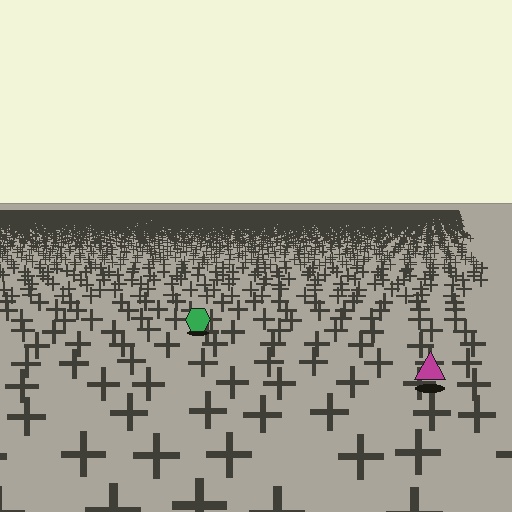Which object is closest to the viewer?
The magenta triangle is closest. The texture marks near it are larger and more spread out.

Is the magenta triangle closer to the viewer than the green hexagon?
Yes. The magenta triangle is closer — you can tell from the texture gradient: the ground texture is coarser near it.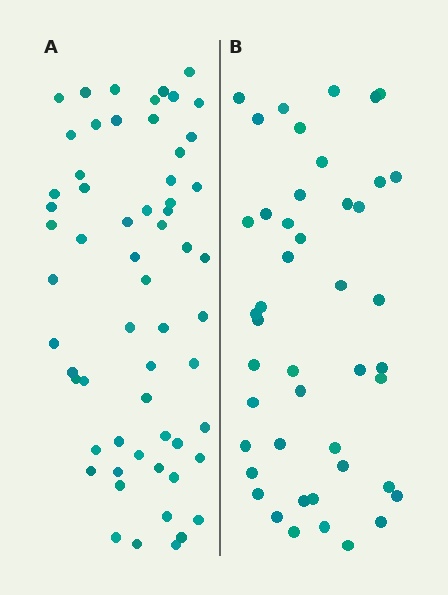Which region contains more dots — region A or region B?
Region A (the left region) has more dots.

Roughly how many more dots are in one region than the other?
Region A has approximately 15 more dots than region B.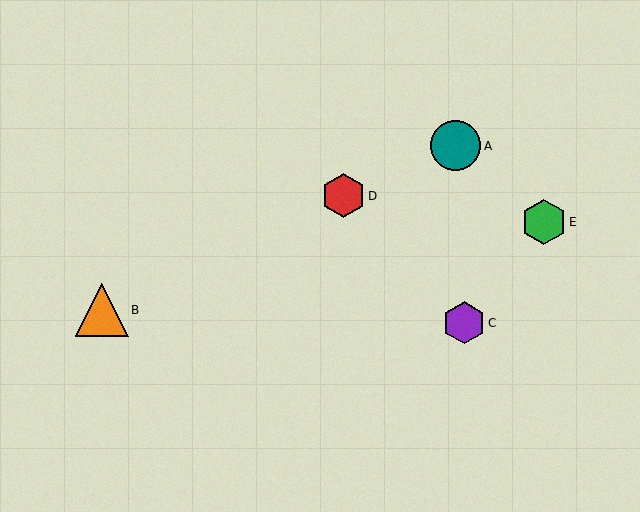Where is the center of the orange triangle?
The center of the orange triangle is at (102, 310).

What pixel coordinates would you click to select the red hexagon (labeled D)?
Click at (343, 196) to select the red hexagon D.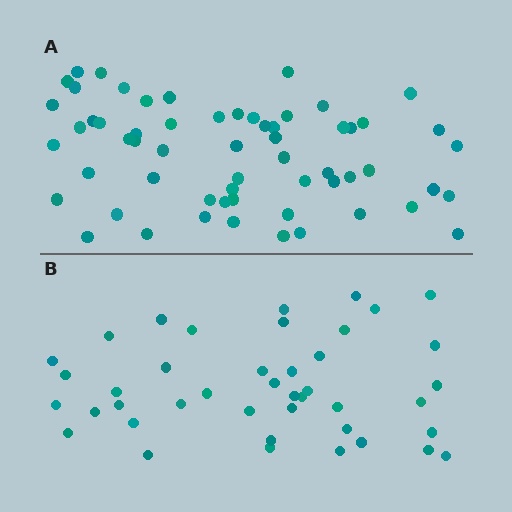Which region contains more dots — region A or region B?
Region A (the top region) has more dots.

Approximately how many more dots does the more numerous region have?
Region A has approximately 20 more dots than region B.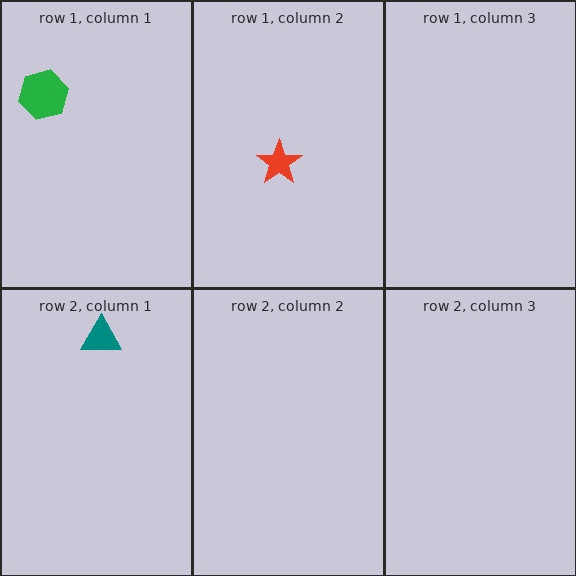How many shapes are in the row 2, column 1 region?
1.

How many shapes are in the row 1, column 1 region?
1.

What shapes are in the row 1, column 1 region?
The green hexagon.